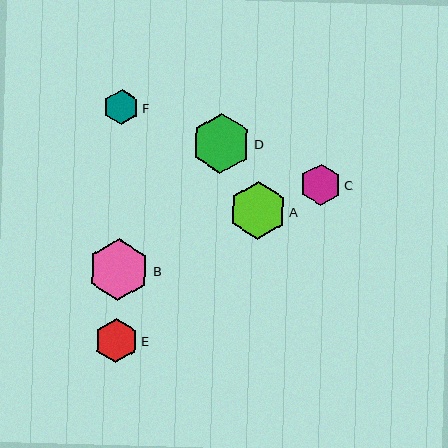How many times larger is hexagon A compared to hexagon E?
Hexagon A is approximately 1.3 times the size of hexagon E.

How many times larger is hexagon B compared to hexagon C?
Hexagon B is approximately 1.5 times the size of hexagon C.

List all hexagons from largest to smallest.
From largest to smallest: B, D, A, E, C, F.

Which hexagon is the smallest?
Hexagon F is the smallest with a size of approximately 36 pixels.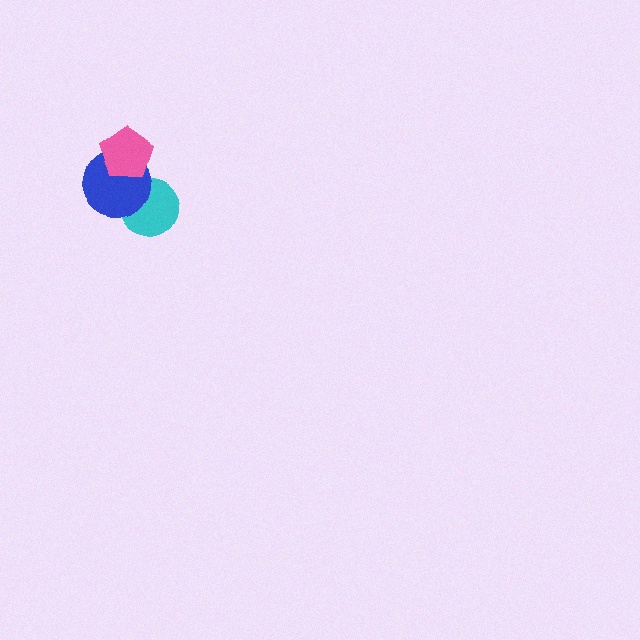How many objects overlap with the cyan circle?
1 object overlaps with the cyan circle.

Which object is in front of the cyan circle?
The blue circle is in front of the cyan circle.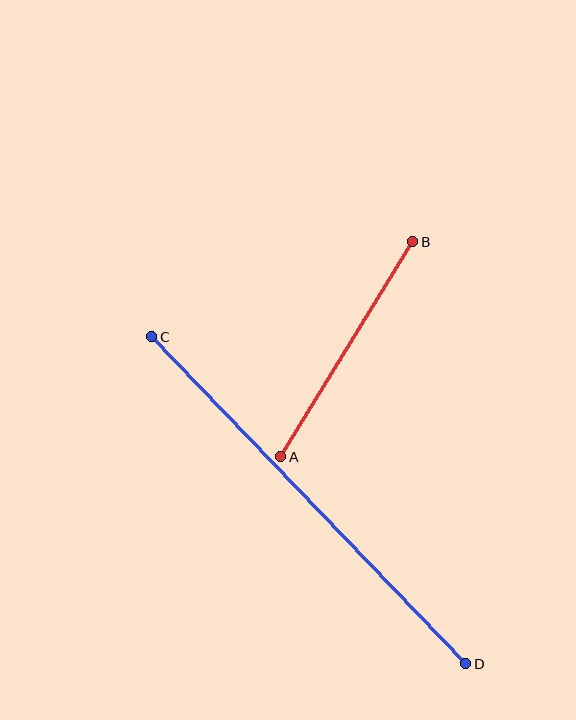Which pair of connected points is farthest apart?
Points C and D are farthest apart.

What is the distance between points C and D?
The distance is approximately 453 pixels.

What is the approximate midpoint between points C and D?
The midpoint is at approximately (309, 500) pixels.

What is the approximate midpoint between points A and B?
The midpoint is at approximately (347, 349) pixels.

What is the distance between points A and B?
The distance is approximately 252 pixels.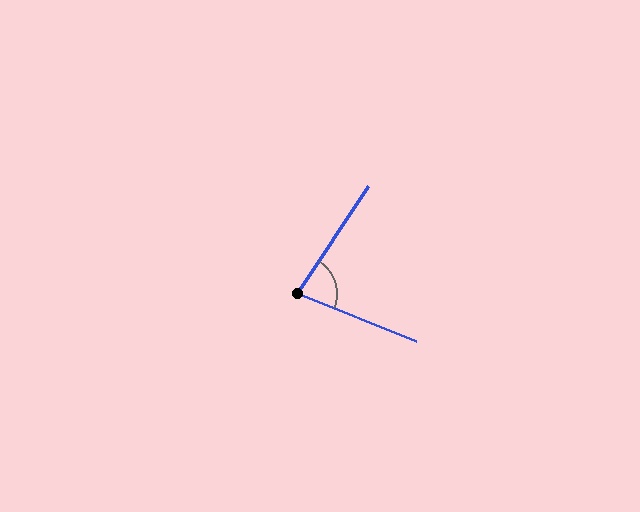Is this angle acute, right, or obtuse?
It is acute.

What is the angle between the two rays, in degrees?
Approximately 78 degrees.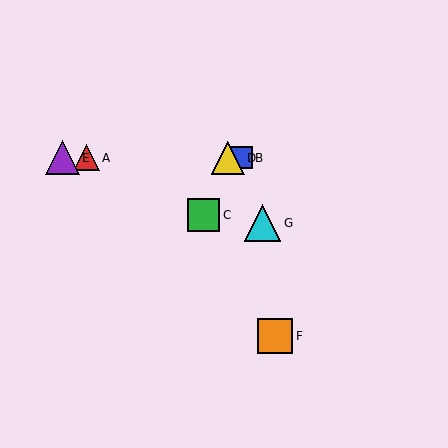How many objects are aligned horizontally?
4 objects (A, B, D, E) are aligned horizontally.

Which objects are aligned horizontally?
Objects A, B, D, E are aligned horizontally.